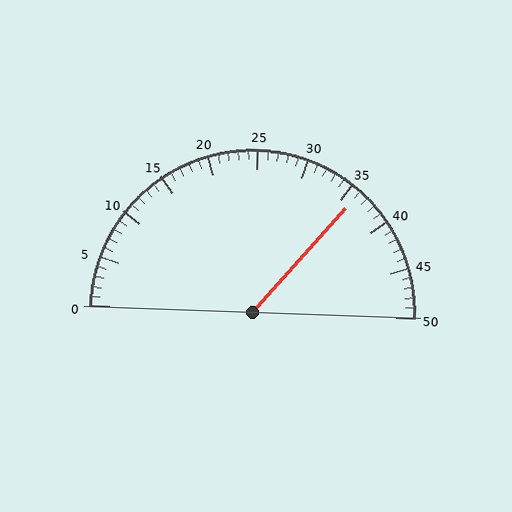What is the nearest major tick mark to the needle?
The nearest major tick mark is 35.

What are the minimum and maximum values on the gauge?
The gauge ranges from 0 to 50.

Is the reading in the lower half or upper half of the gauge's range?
The reading is in the upper half of the range (0 to 50).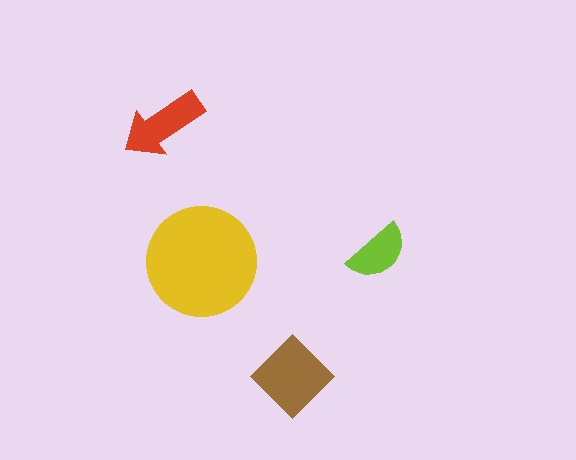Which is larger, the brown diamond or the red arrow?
The brown diamond.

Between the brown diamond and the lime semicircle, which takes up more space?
The brown diamond.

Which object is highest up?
The red arrow is topmost.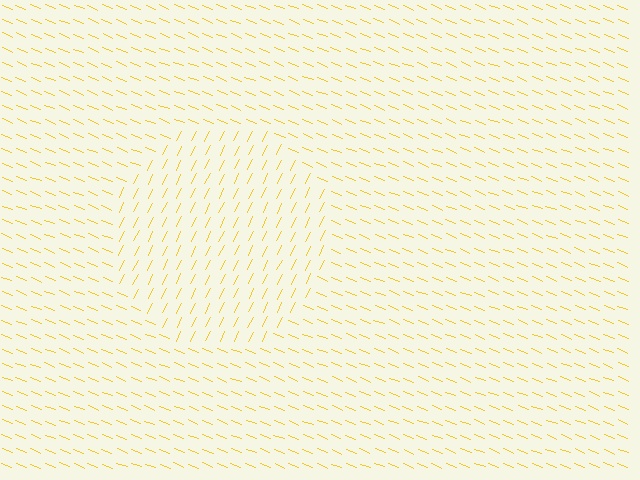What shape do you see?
I see a circle.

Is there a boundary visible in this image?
Yes, there is a texture boundary formed by a change in line orientation.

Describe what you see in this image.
The image is filled with small yellow line segments. A circle region in the image has lines oriented differently from the surrounding lines, creating a visible texture boundary.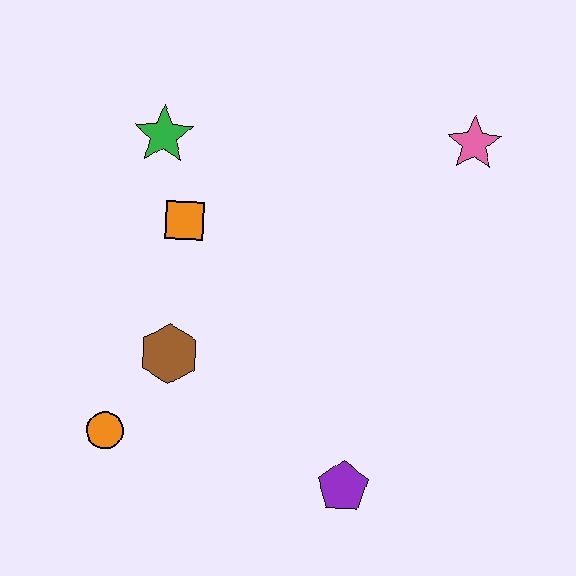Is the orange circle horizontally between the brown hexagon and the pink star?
No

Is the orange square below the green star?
Yes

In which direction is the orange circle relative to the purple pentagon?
The orange circle is to the left of the purple pentagon.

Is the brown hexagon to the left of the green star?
No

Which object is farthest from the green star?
The purple pentagon is farthest from the green star.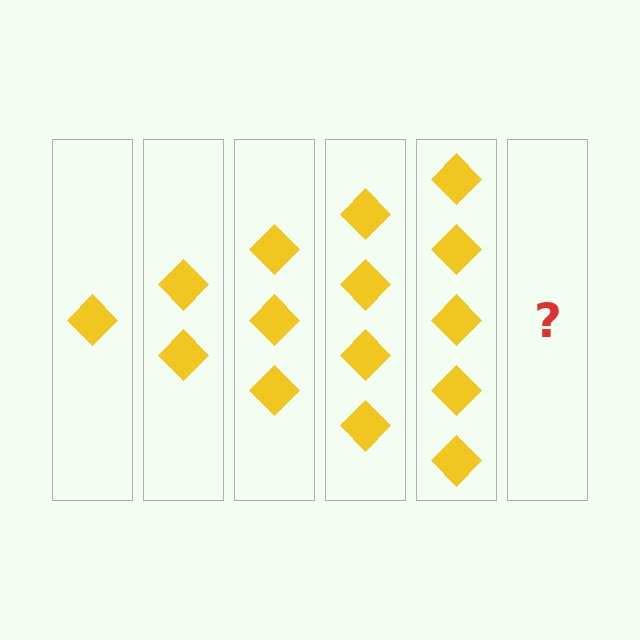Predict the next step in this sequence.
The next step is 6 diamonds.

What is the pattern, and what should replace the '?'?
The pattern is that each step adds one more diamond. The '?' should be 6 diamonds.